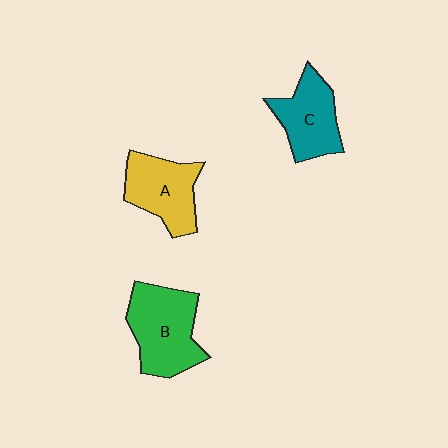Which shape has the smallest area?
Shape C (teal).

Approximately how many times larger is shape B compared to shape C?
Approximately 1.3 times.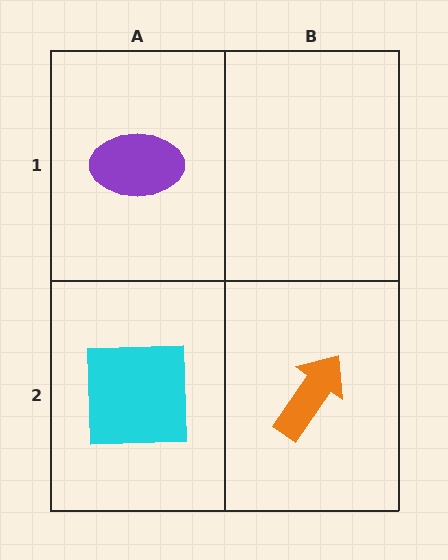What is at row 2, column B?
An orange arrow.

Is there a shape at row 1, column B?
No, that cell is empty.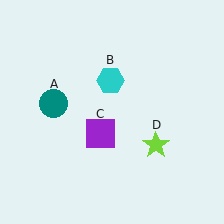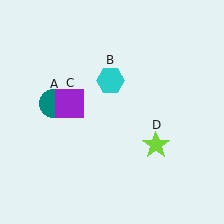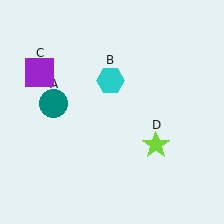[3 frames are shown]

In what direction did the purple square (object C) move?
The purple square (object C) moved up and to the left.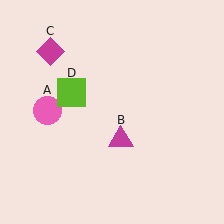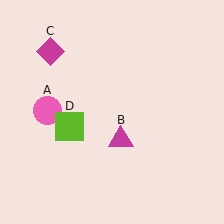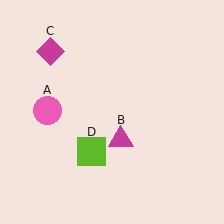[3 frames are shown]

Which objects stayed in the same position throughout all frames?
Pink circle (object A) and magenta triangle (object B) and magenta diamond (object C) remained stationary.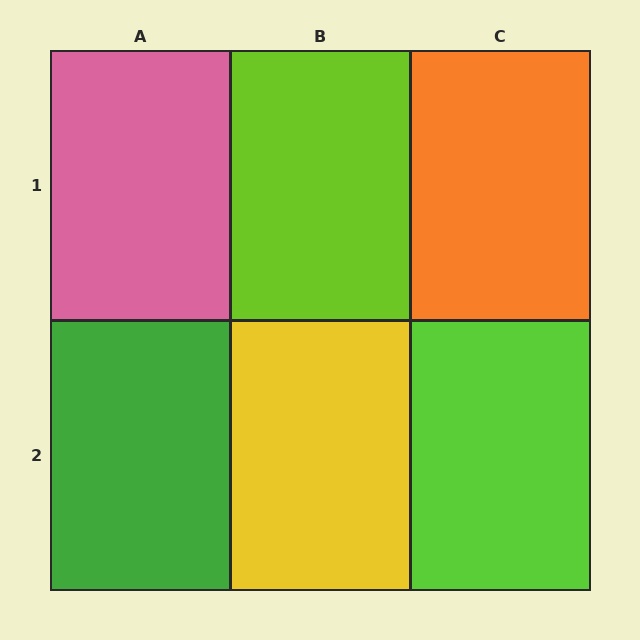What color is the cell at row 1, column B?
Lime.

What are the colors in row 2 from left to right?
Green, yellow, lime.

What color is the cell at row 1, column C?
Orange.